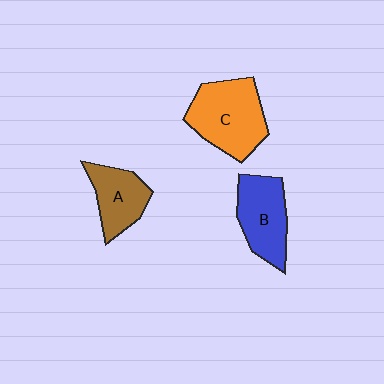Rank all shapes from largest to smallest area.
From largest to smallest: C (orange), B (blue), A (brown).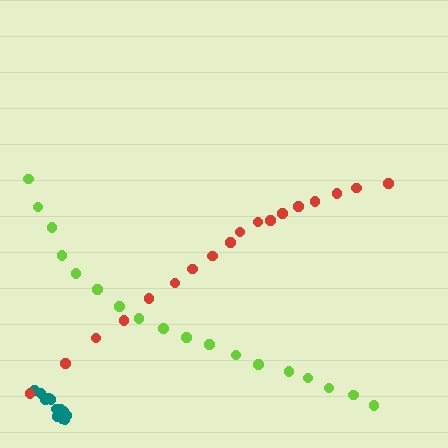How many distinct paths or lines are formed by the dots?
There are 3 distinct paths.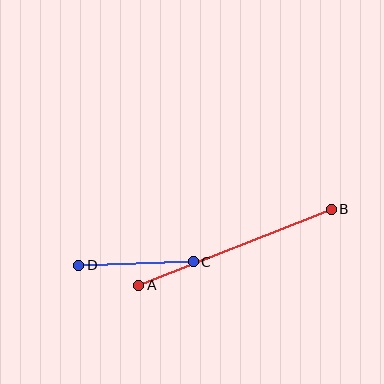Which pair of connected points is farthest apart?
Points A and B are farthest apart.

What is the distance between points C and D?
The distance is approximately 115 pixels.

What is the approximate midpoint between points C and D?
The midpoint is at approximately (136, 263) pixels.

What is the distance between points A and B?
The distance is approximately 207 pixels.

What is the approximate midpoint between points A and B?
The midpoint is at approximately (235, 247) pixels.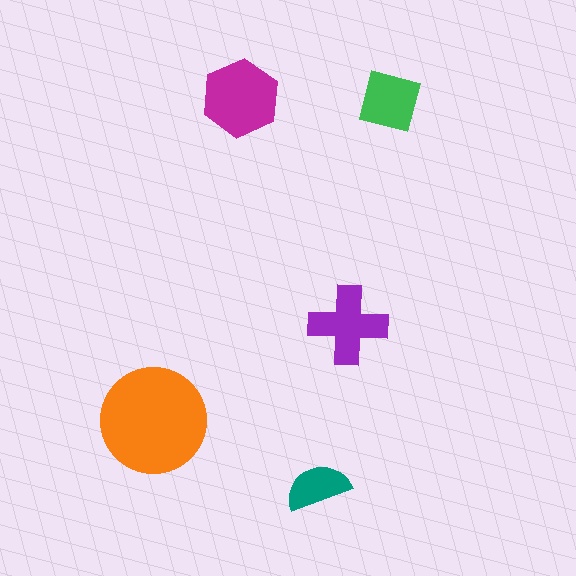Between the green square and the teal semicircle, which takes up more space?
The green square.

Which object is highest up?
The magenta hexagon is topmost.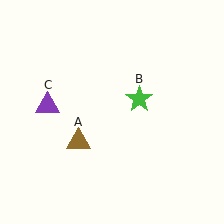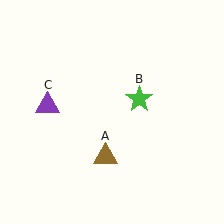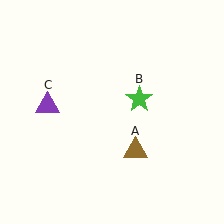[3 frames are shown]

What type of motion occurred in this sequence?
The brown triangle (object A) rotated counterclockwise around the center of the scene.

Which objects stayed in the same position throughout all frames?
Green star (object B) and purple triangle (object C) remained stationary.